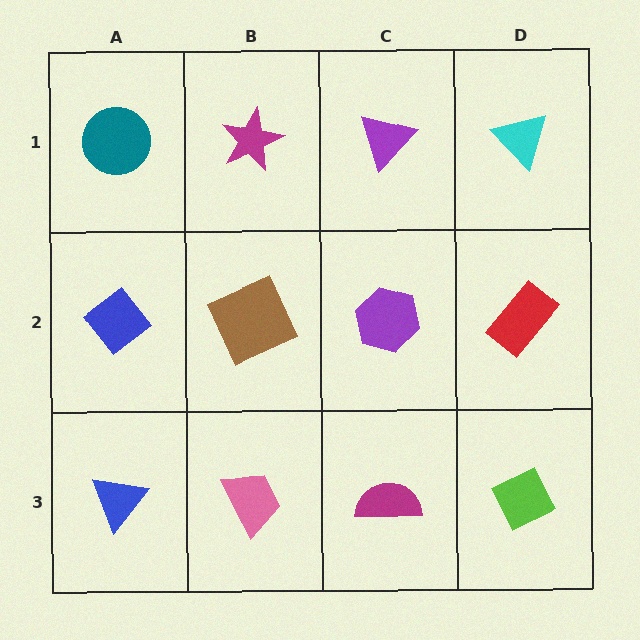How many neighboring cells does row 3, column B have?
3.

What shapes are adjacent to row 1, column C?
A purple hexagon (row 2, column C), a magenta star (row 1, column B), a cyan triangle (row 1, column D).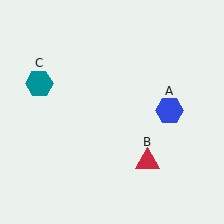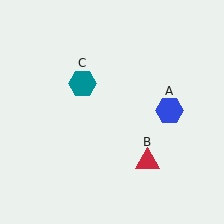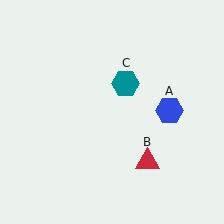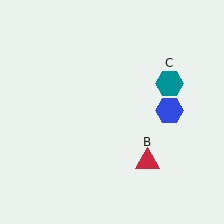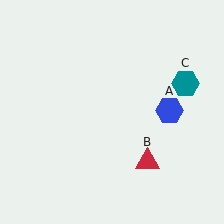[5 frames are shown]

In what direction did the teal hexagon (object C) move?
The teal hexagon (object C) moved right.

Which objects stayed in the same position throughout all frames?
Blue hexagon (object A) and red triangle (object B) remained stationary.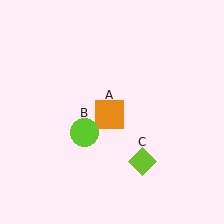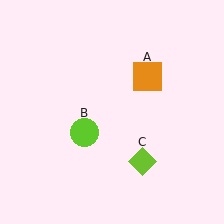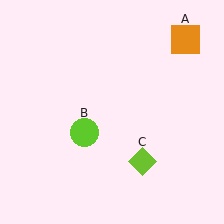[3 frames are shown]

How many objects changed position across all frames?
1 object changed position: orange square (object A).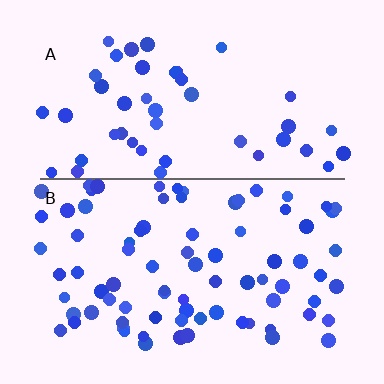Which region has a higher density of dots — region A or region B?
B (the bottom).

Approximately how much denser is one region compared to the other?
Approximately 1.8× — region B over region A.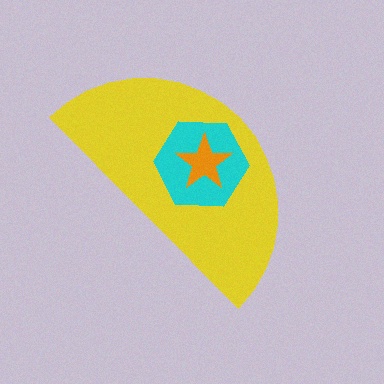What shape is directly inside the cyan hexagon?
The orange star.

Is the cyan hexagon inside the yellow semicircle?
Yes.